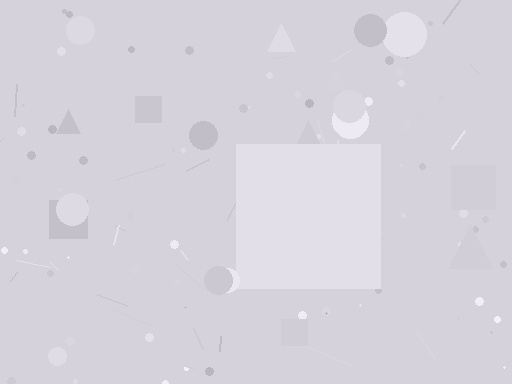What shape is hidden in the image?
A square is hidden in the image.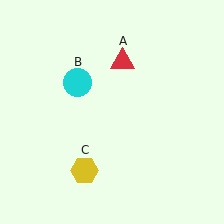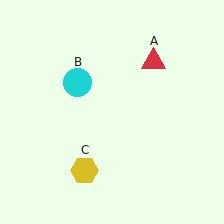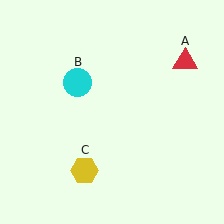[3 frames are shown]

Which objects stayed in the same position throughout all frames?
Cyan circle (object B) and yellow hexagon (object C) remained stationary.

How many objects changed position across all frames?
1 object changed position: red triangle (object A).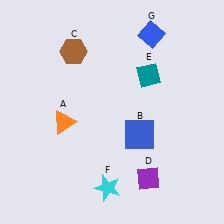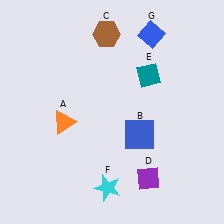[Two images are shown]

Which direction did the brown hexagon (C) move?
The brown hexagon (C) moved right.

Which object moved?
The brown hexagon (C) moved right.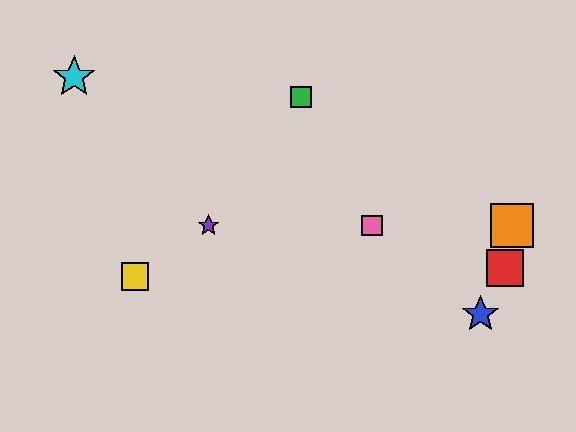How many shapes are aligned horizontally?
3 shapes (the purple star, the orange square, the pink square) are aligned horizontally.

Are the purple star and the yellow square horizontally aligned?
No, the purple star is at y≈225 and the yellow square is at y≈276.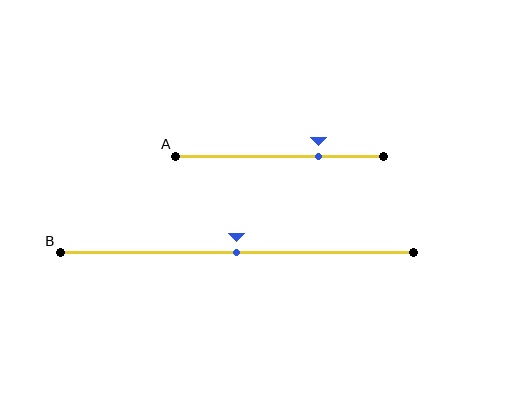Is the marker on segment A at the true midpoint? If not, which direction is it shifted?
No, the marker on segment A is shifted to the right by about 19% of the segment length.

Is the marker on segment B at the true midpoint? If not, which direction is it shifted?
Yes, the marker on segment B is at the true midpoint.